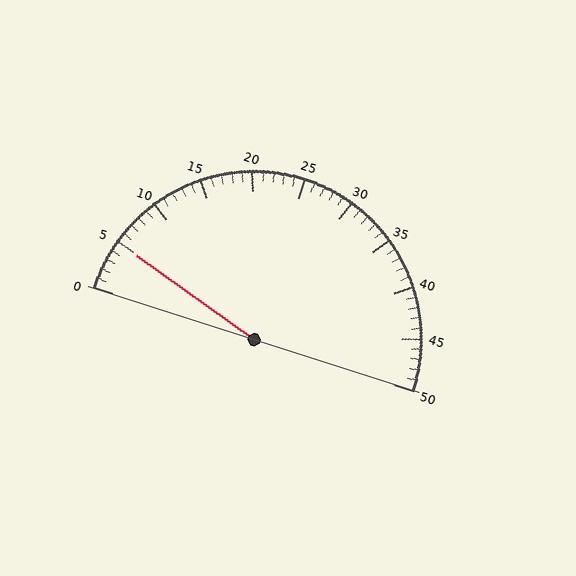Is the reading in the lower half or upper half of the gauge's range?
The reading is in the lower half of the range (0 to 50).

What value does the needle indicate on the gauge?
The needle indicates approximately 5.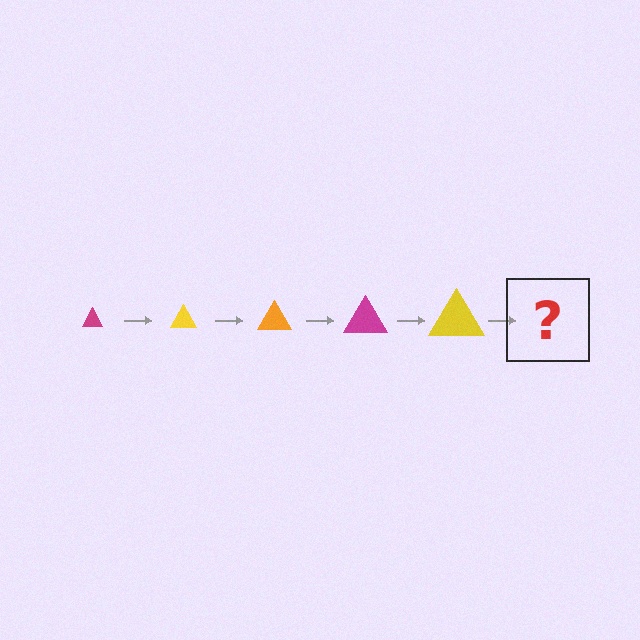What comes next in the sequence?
The next element should be an orange triangle, larger than the previous one.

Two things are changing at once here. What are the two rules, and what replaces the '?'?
The two rules are that the triangle grows larger each step and the color cycles through magenta, yellow, and orange. The '?' should be an orange triangle, larger than the previous one.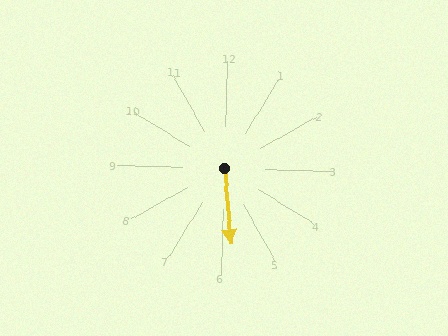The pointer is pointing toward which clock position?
Roughly 6 o'clock.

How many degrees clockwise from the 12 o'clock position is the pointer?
Approximately 173 degrees.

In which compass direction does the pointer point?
South.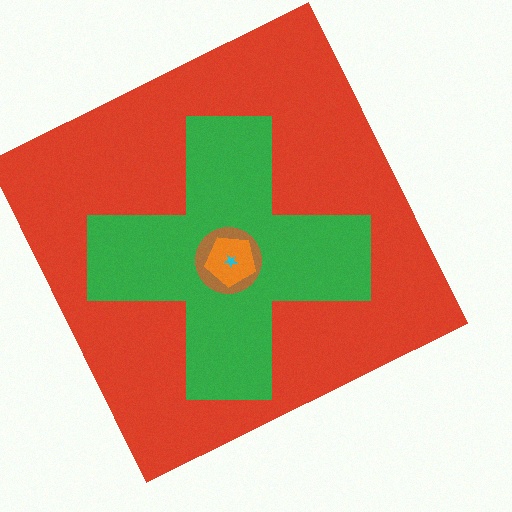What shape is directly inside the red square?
The green cross.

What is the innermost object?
The cyan star.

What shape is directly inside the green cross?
The brown circle.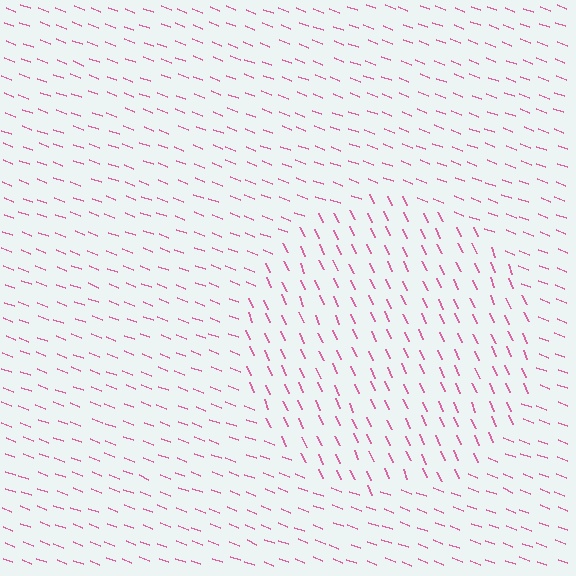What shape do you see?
I see a circle.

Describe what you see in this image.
The image is filled with small pink line segments. A circle region in the image has lines oriented differently from the surrounding lines, creating a visible texture boundary.